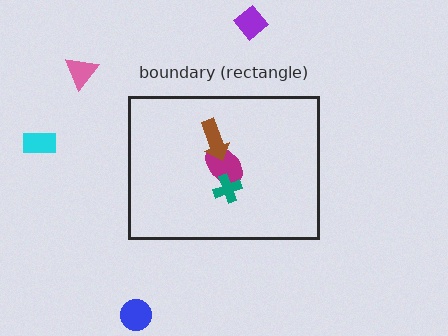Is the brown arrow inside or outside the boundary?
Inside.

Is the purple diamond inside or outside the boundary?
Outside.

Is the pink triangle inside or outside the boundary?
Outside.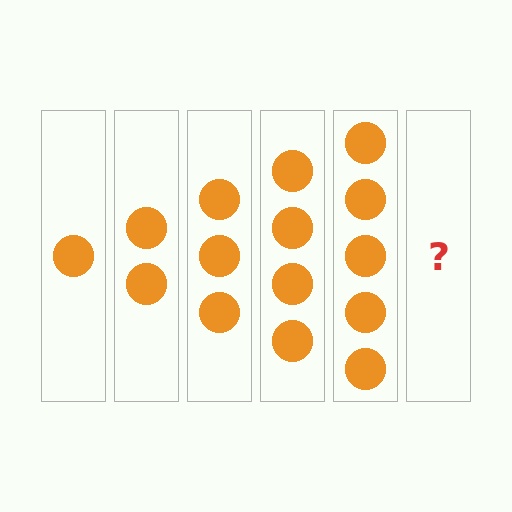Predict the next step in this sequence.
The next step is 6 circles.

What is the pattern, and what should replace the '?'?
The pattern is that each step adds one more circle. The '?' should be 6 circles.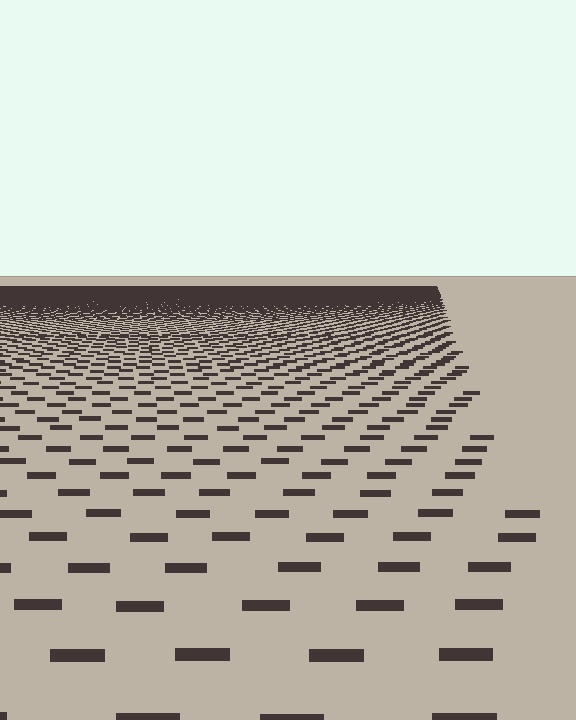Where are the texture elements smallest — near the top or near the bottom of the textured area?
Near the top.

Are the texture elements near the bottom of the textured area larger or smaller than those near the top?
Larger. Near the bottom, elements are closer to the viewer and appear at a bigger on-screen size.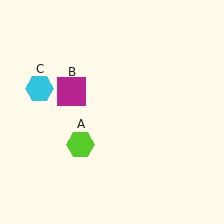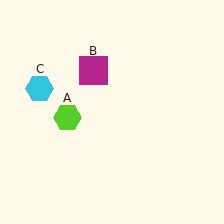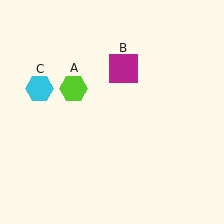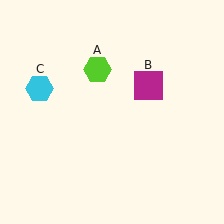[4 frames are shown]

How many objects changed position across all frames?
2 objects changed position: lime hexagon (object A), magenta square (object B).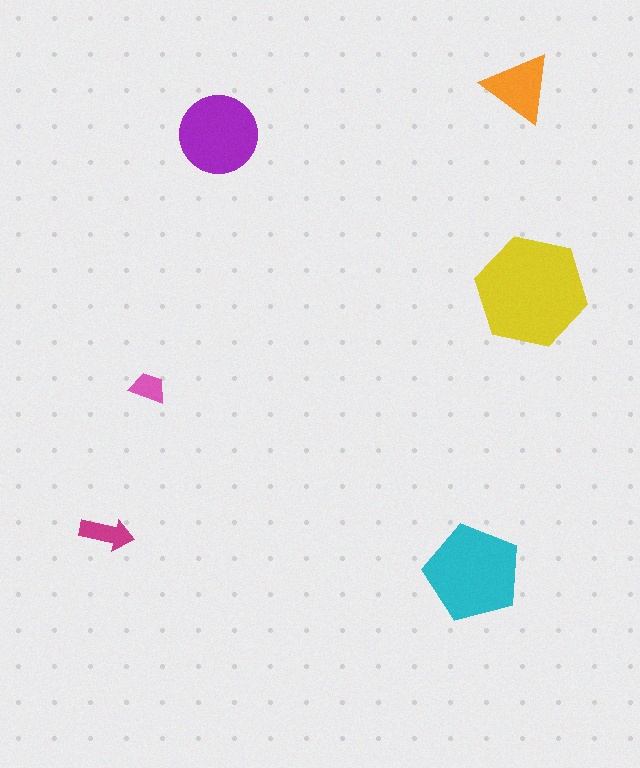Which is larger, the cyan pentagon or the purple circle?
The cyan pentagon.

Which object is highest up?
The orange triangle is topmost.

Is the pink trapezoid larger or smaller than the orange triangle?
Smaller.